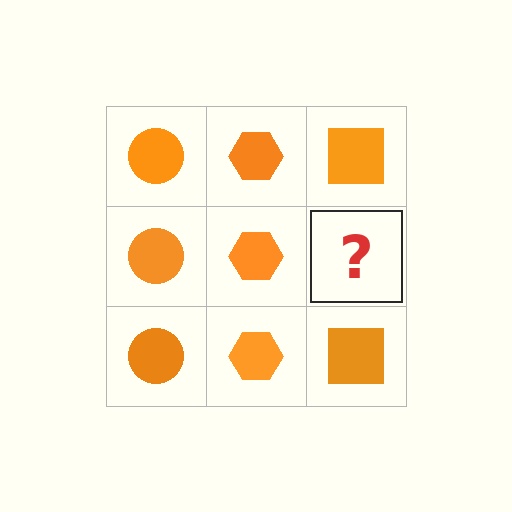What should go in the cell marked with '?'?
The missing cell should contain an orange square.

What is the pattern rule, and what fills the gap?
The rule is that each column has a consistent shape. The gap should be filled with an orange square.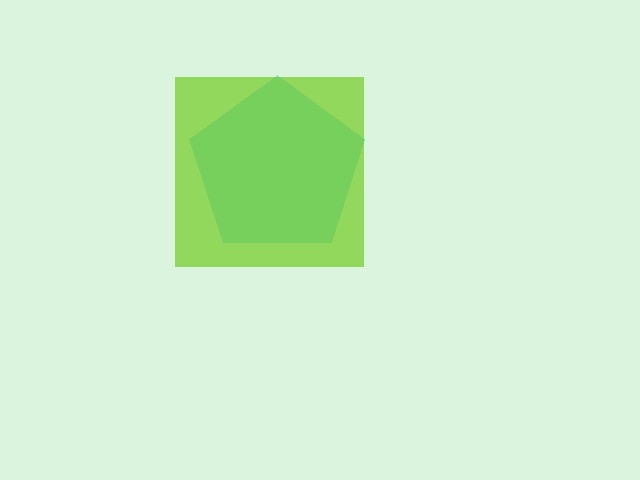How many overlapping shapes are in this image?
There are 2 overlapping shapes in the image.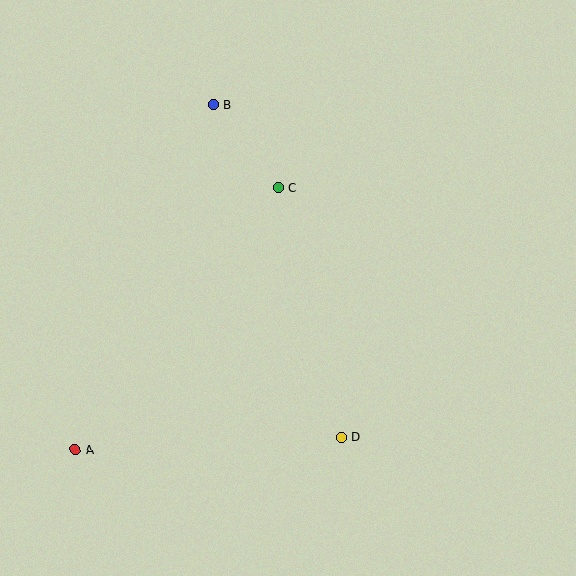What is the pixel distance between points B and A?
The distance between B and A is 371 pixels.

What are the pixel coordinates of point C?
Point C is at (278, 188).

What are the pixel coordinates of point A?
Point A is at (75, 449).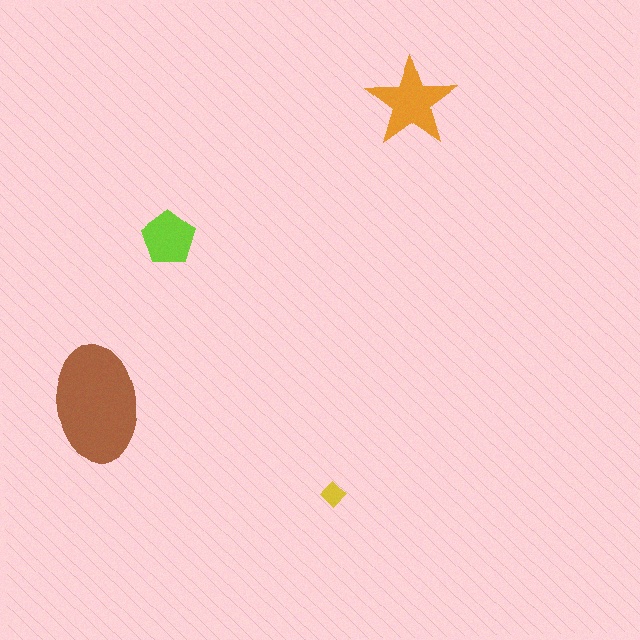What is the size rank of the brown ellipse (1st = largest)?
1st.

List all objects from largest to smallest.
The brown ellipse, the orange star, the lime pentagon, the yellow diamond.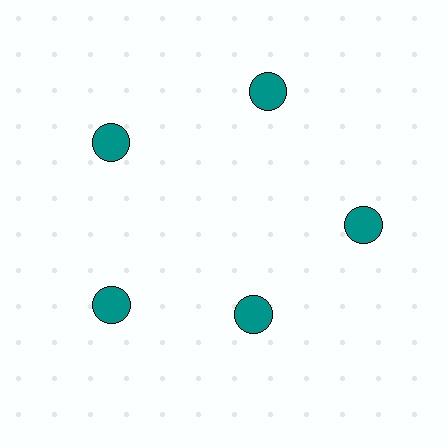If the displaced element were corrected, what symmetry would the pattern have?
It would have 5-fold rotational symmetry — the pattern would map onto itself every 72 degrees.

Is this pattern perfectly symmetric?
No. The 5 teal circles are arranged in a ring, but one element near the 5 o'clock position is pulled inward toward the center, breaking the 5-fold rotational symmetry.